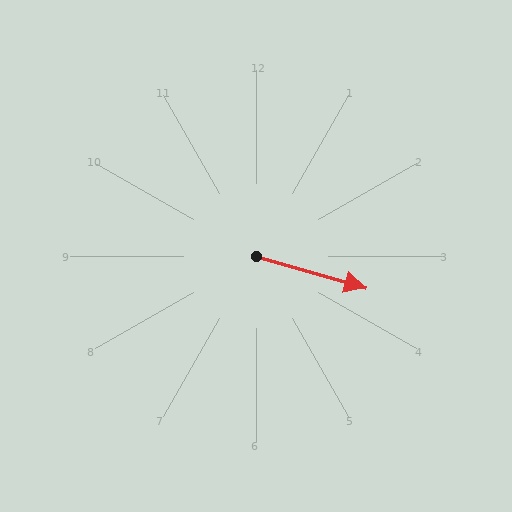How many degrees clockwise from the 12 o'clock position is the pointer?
Approximately 106 degrees.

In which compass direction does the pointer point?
East.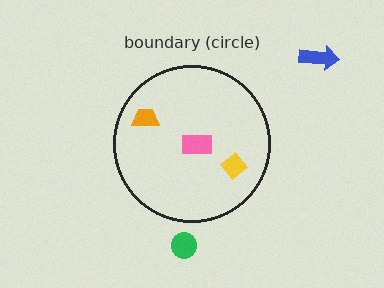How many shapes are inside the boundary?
3 inside, 2 outside.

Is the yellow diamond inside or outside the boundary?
Inside.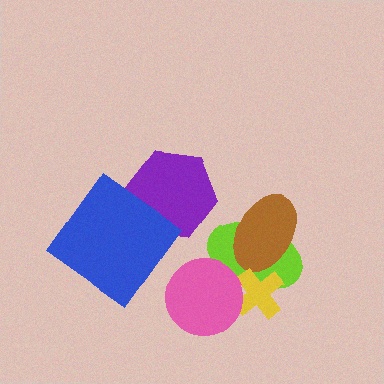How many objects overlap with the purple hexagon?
1 object overlaps with the purple hexagon.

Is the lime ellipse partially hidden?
Yes, it is partially covered by another shape.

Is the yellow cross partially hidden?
Yes, it is partially covered by another shape.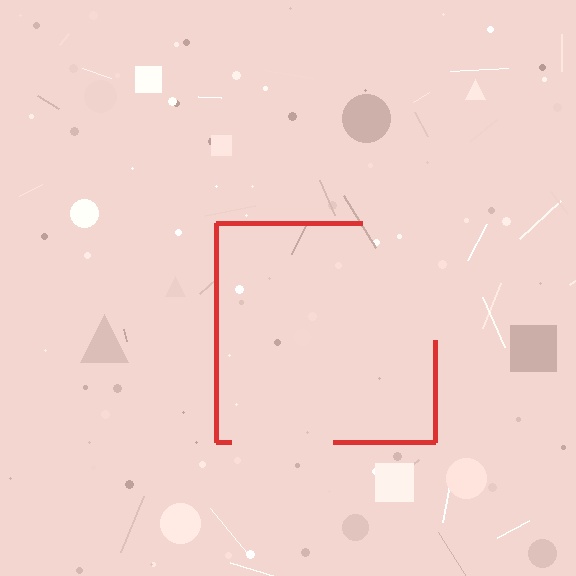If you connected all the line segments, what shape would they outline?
They would outline a square.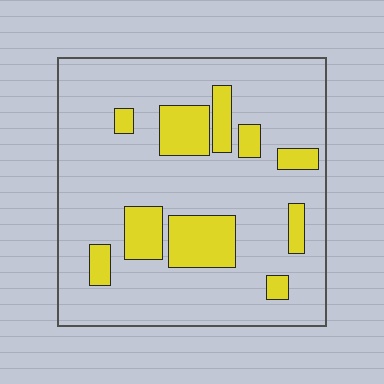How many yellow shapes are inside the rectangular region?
10.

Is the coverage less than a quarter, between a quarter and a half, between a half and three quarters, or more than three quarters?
Less than a quarter.